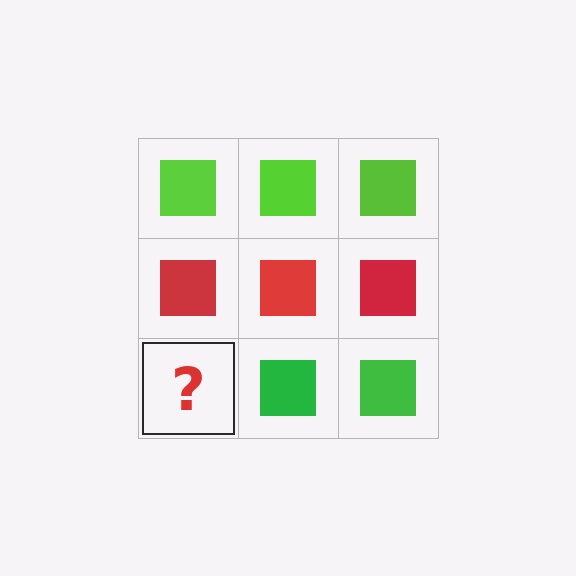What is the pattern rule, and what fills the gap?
The rule is that each row has a consistent color. The gap should be filled with a green square.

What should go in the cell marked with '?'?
The missing cell should contain a green square.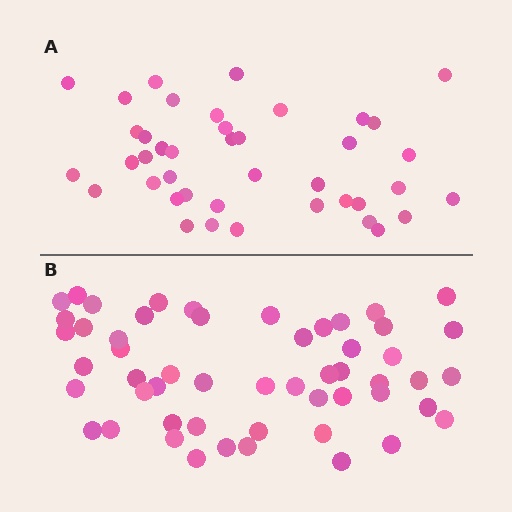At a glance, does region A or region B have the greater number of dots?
Region B (the bottom region) has more dots.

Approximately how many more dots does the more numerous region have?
Region B has roughly 12 or so more dots than region A.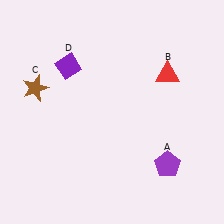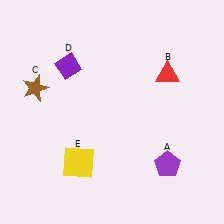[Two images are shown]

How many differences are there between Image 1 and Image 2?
There is 1 difference between the two images.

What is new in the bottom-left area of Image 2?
A yellow square (E) was added in the bottom-left area of Image 2.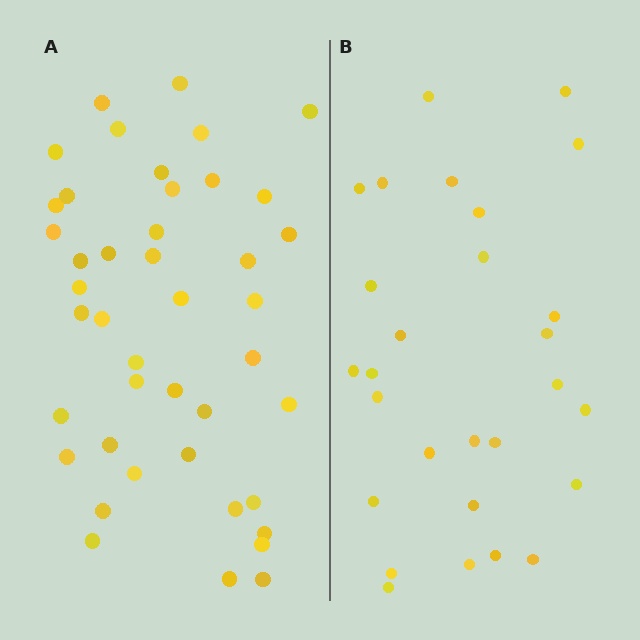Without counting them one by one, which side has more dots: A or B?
Region A (the left region) has more dots.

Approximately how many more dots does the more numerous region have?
Region A has approximately 15 more dots than region B.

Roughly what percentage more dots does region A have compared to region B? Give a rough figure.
About 55% more.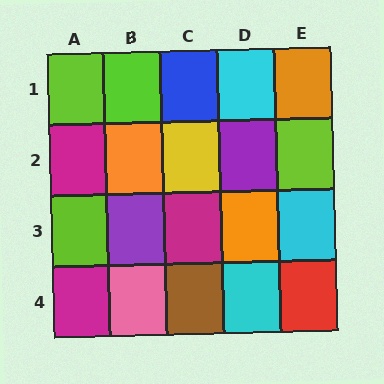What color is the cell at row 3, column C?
Magenta.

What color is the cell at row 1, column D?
Cyan.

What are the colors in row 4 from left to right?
Magenta, pink, brown, cyan, red.